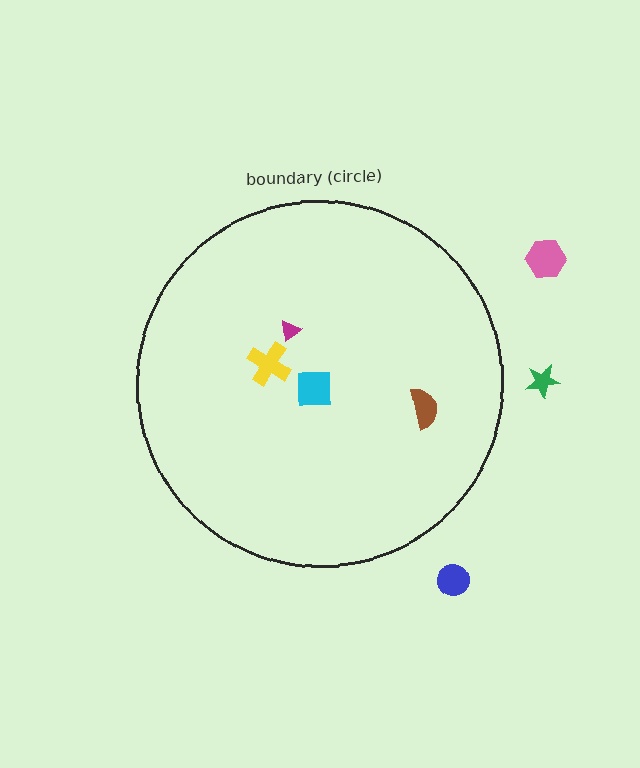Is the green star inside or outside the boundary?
Outside.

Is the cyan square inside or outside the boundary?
Inside.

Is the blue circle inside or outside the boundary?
Outside.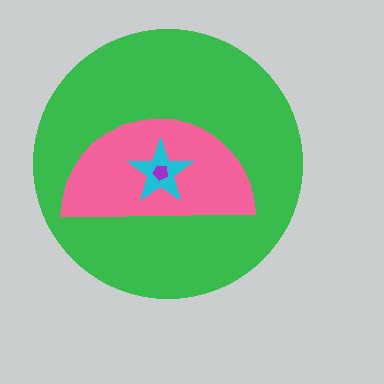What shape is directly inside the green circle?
The pink semicircle.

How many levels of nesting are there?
4.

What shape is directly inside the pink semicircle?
The cyan star.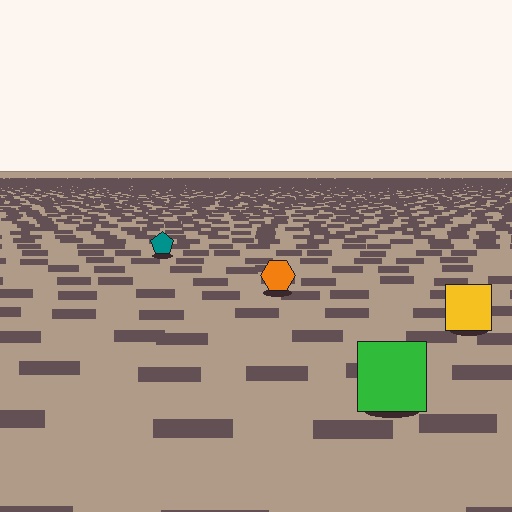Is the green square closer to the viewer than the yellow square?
Yes. The green square is closer — you can tell from the texture gradient: the ground texture is coarser near it.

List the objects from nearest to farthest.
From nearest to farthest: the green square, the yellow square, the orange hexagon, the teal pentagon.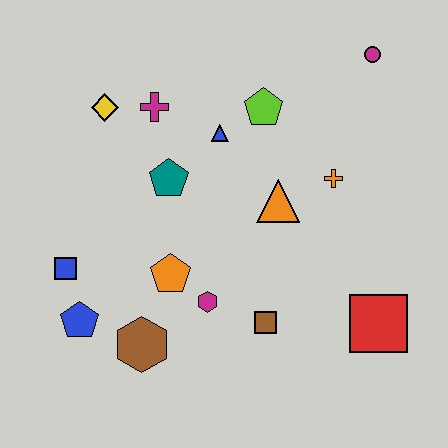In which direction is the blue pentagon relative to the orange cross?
The blue pentagon is to the left of the orange cross.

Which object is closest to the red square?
The brown square is closest to the red square.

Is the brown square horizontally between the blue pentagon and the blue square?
No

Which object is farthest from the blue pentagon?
The magenta circle is farthest from the blue pentagon.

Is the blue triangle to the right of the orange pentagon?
Yes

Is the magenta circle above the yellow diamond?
Yes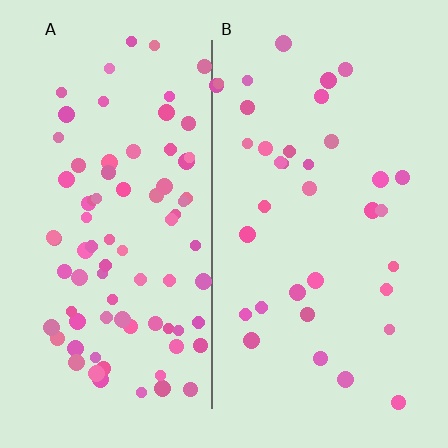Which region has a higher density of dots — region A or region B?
A (the left).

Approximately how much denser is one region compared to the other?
Approximately 2.3× — region A over region B.